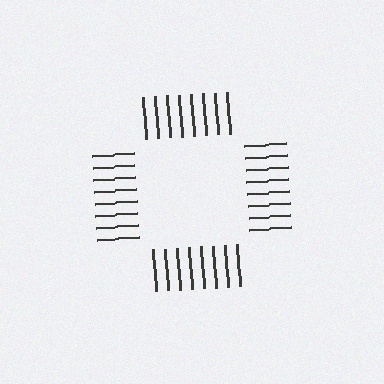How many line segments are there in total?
32 — 8 along each of the 4 edges.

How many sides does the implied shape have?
4 sides — the line-ends trace a square.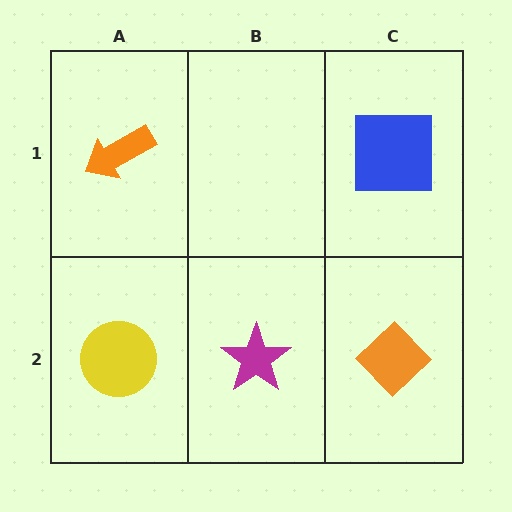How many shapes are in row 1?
2 shapes.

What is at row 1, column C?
A blue square.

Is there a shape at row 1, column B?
No, that cell is empty.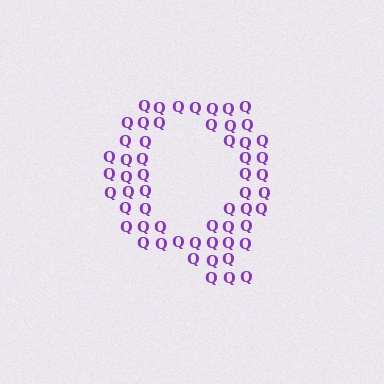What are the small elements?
The small elements are letter Q's.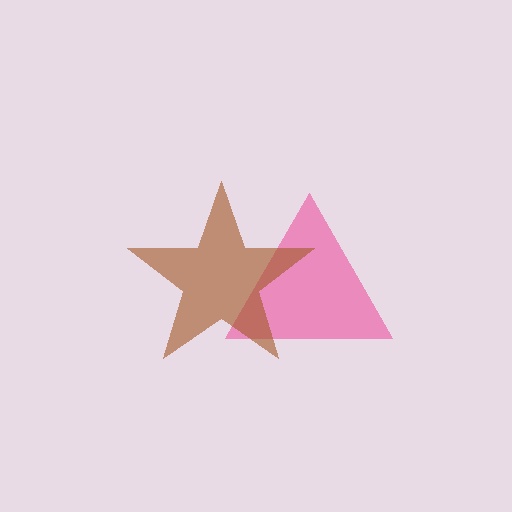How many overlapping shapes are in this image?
There are 2 overlapping shapes in the image.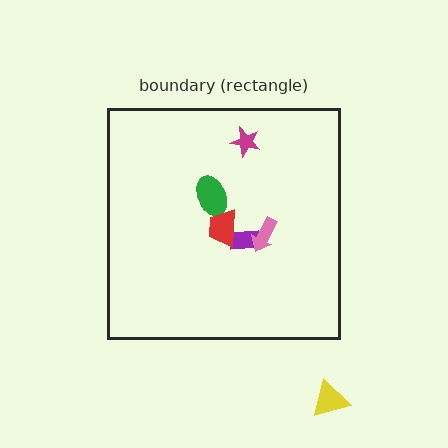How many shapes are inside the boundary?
5 inside, 1 outside.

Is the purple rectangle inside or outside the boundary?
Inside.